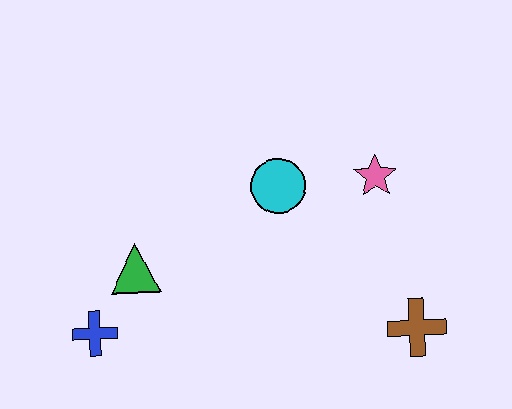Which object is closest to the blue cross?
The green triangle is closest to the blue cross.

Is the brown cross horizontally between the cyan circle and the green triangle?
No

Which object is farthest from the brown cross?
The blue cross is farthest from the brown cross.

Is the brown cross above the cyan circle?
No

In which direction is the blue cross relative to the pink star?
The blue cross is to the left of the pink star.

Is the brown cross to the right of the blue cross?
Yes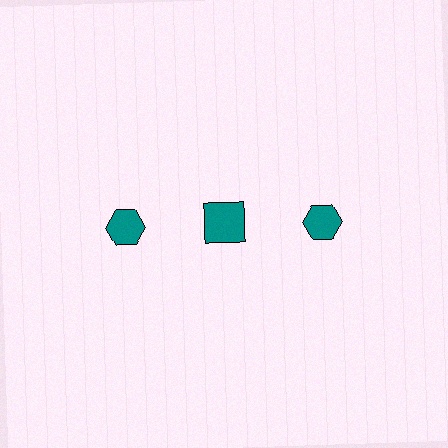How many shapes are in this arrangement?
There are 3 shapes arranged in a grid pattern.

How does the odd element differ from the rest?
It has a different shape: square instead of hexagon.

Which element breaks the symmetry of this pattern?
The teal square in the top row, second from left column breaks the symmetry. All other shapes are teal hexagons.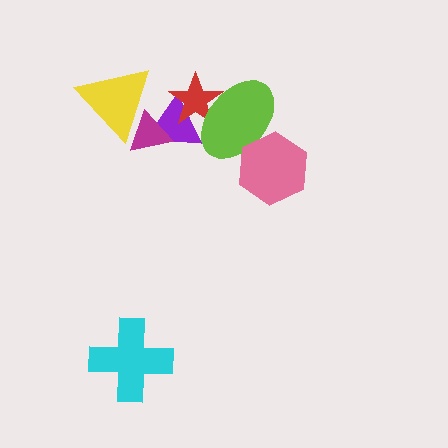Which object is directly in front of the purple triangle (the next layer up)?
The red star is directly in front of the purple triangle.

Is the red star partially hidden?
Yes, it is partially covered by another shape.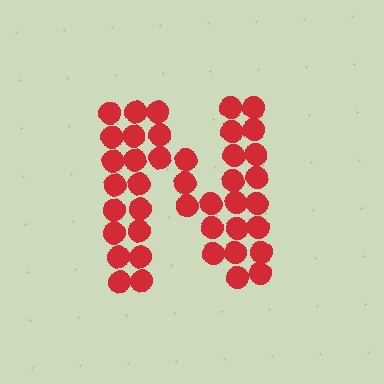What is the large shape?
The large shape is the letter N.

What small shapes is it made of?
It is made of small circles.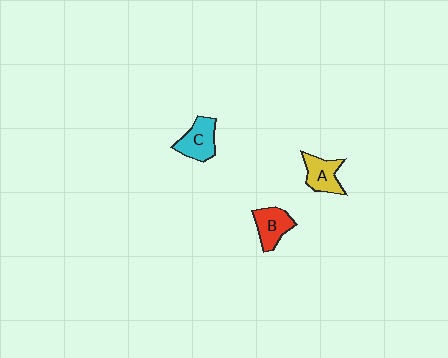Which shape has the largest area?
Shape C (cyan).